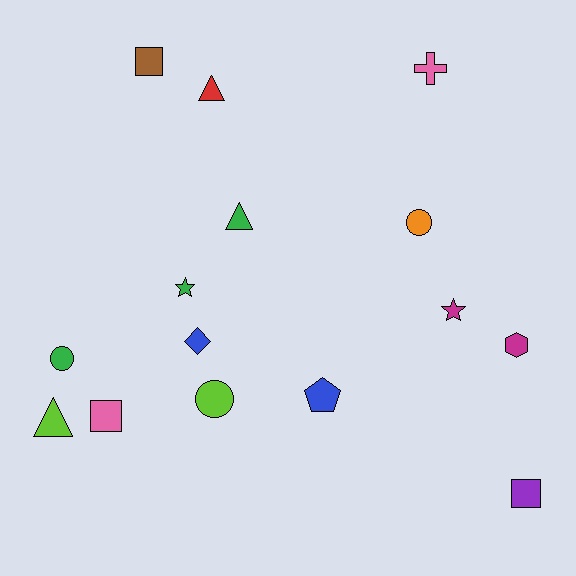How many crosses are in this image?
There is 1 cross.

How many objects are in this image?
There are 15 objects.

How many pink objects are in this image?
There are 2 pink objects.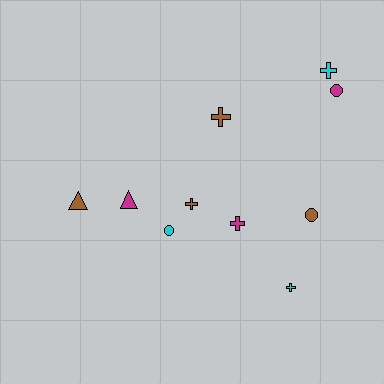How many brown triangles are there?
There is 1 brown triangle.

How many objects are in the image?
There are 10 objects.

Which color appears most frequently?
Brown, with 4 objects.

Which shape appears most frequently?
Cross, with 5 objects.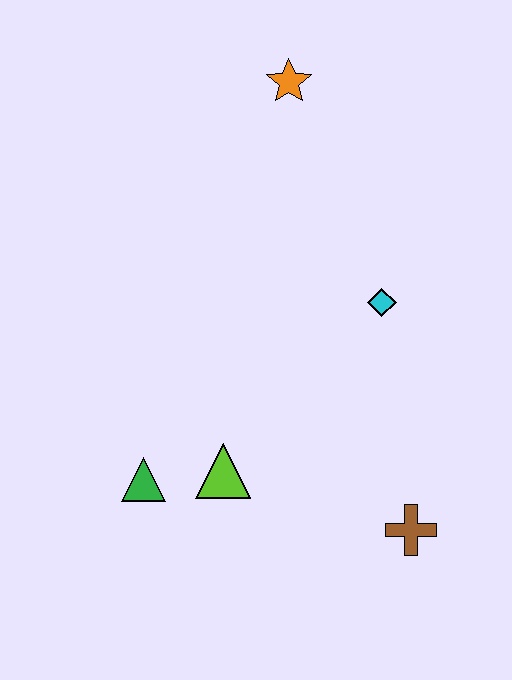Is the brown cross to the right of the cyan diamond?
Yes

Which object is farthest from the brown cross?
The orange star is farthest from the brown cross.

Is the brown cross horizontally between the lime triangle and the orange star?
No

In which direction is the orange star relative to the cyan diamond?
The orange star is above the cyan diamond.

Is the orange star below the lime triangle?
No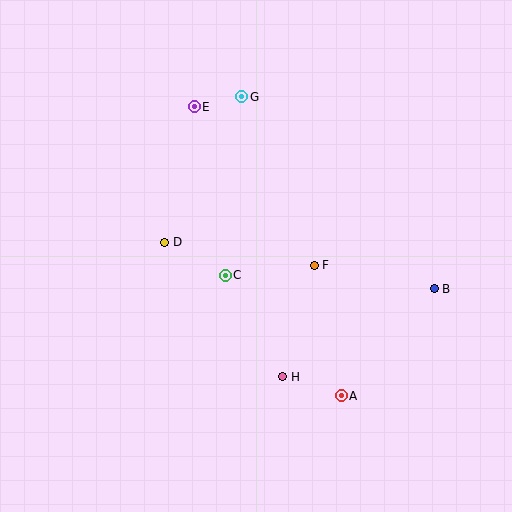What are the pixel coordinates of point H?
Point H is at (283, 377).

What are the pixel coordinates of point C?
Point C is at (225, 275).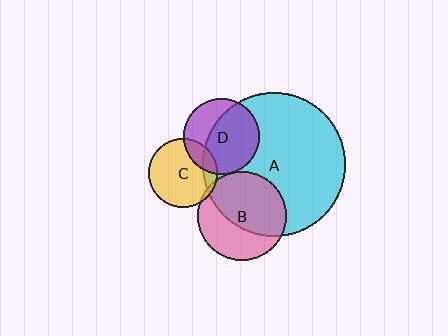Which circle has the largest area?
Circle A (cyan).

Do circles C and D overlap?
Yes.